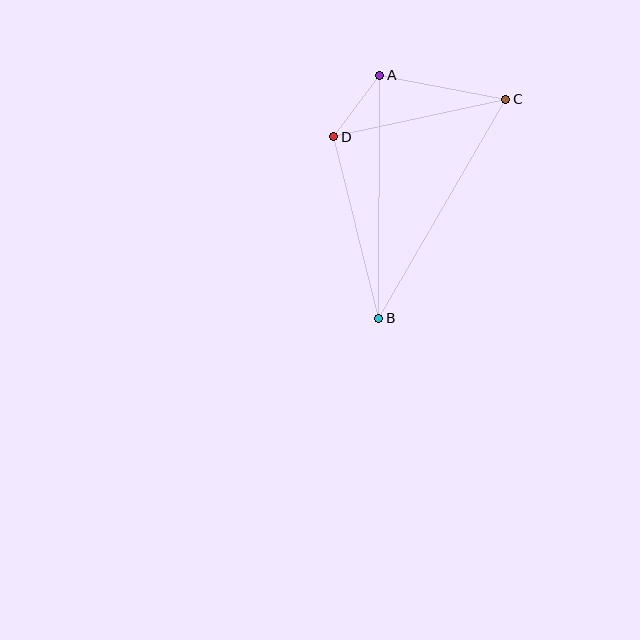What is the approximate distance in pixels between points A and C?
The distance between A and C is approximately 128 pixels.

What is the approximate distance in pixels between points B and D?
The distance between B and D is approximately 187 pixels.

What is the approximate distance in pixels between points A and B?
The distance between A and B is approximately 243 pixels.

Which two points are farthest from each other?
Points B and C are farthest from each other.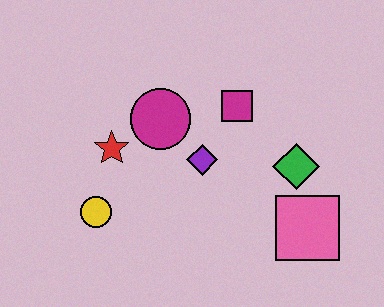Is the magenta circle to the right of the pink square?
No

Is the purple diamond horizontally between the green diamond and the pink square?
No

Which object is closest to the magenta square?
The purple diamond is closest to the magenta square.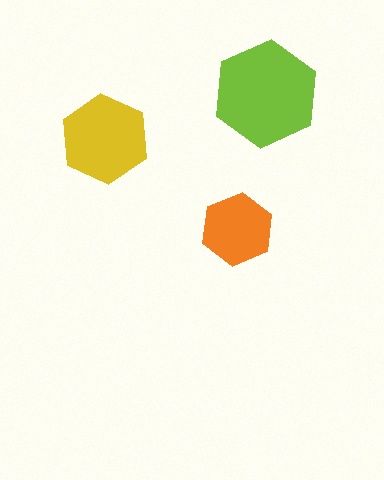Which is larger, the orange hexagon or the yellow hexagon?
The yellow one.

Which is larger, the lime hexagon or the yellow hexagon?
The lime one.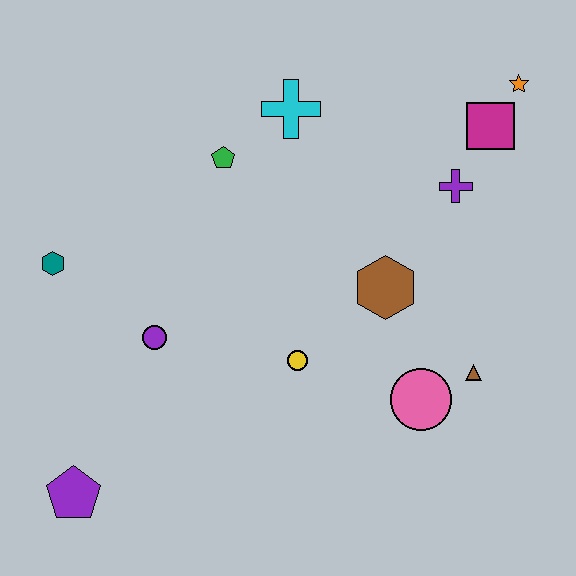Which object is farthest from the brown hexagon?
The purple pentagon is farthest from the brown hexagon.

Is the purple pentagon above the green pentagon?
No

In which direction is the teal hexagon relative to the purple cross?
The teal hexagon is to the left of the purple cross.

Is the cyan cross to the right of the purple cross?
No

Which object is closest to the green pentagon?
The cyan cross is closest to the green pentagon.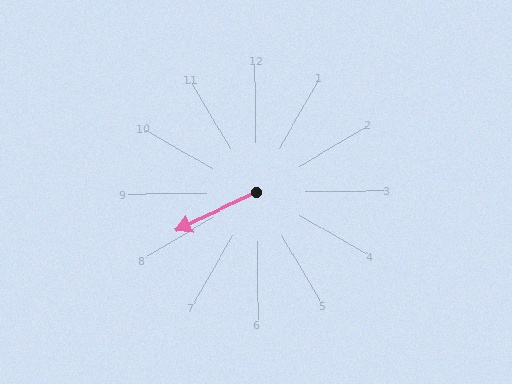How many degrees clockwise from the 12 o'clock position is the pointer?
Approximately 245 degrees.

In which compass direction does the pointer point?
Southwest.